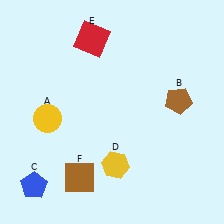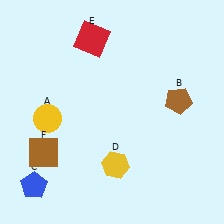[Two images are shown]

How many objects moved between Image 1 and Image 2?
1 object moved between the two images.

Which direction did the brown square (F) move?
The brown square (F) moved left.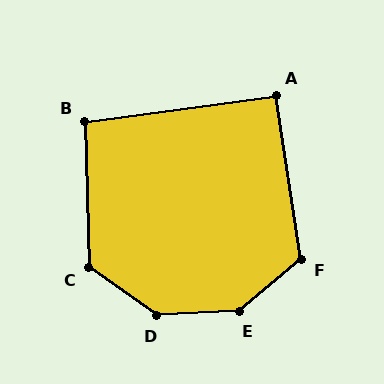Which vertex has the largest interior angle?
E, at approximately 143 degrees.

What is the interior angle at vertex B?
Approximately 96 degrees (obtuse).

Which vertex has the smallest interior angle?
A, at approximately 91 degrees.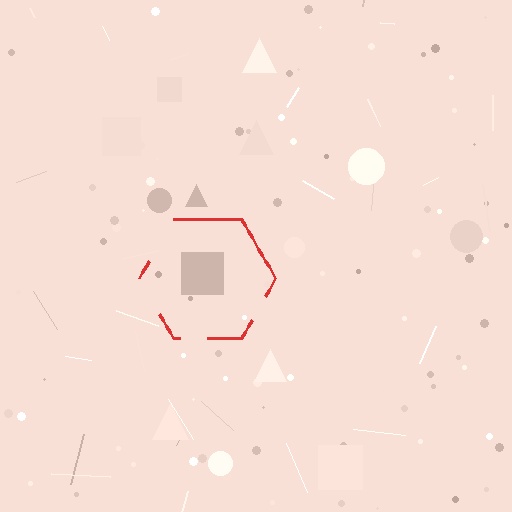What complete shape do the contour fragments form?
The contour fragments form a hexagon.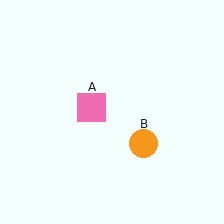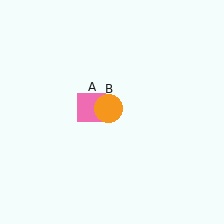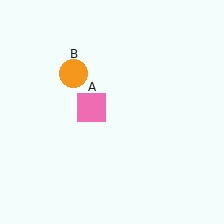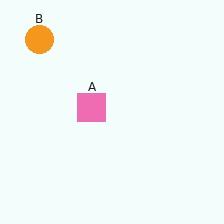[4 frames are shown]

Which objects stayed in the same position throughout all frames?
Pink square (object A) remained stationary.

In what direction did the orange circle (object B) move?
The orange circle (object B) moved up and to the left.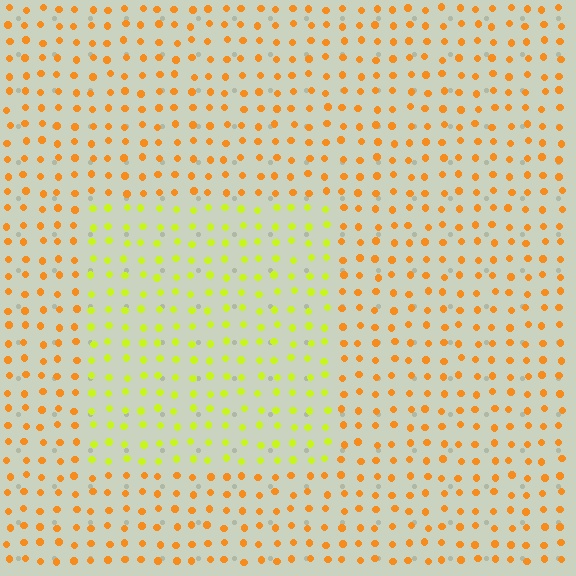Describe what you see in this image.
The image is filled with small orange elements in a uniform arrangement. A rectangle-shaped region is visible where the elements are tinted to a slightly different hue, forming a subtle color boundary.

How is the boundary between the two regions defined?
The boundary is defined purely by a slight shift in hue (about 43 degrees). Spacing, size, and orientation are identical on both sides.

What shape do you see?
I see a rectangle.